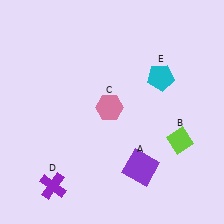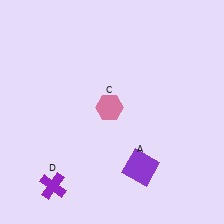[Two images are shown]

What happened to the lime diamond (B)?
The lime diamond (B) was removed in Image 2. It was in the bottom-right area of Image 1.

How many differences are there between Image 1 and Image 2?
There are 2 differences between the two images.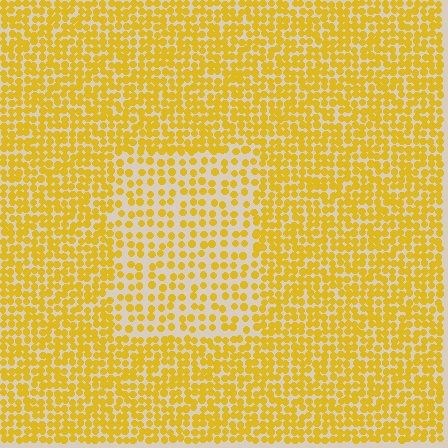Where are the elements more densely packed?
The elements are more densely packed outside the rectangle boundary.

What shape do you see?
I see a rectangle.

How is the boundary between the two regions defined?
The boundary is defined by a change in element density (approximately 1.9x ratio). All elements are the same color, size, and shape.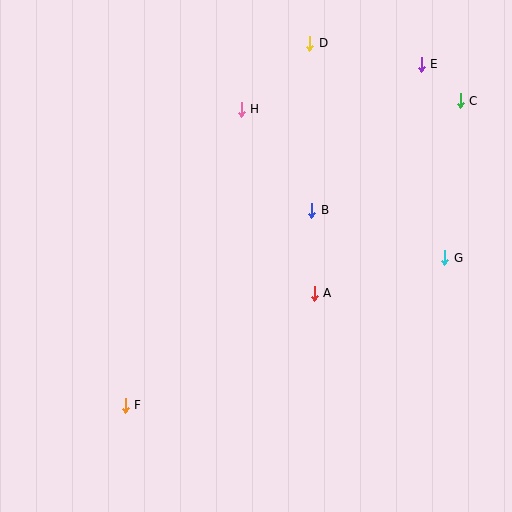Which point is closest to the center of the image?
Point A at (314, 293) is closest to the center.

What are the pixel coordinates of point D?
Point D is at (310, 43).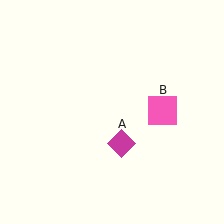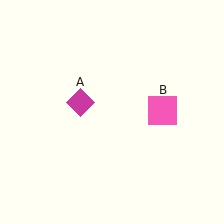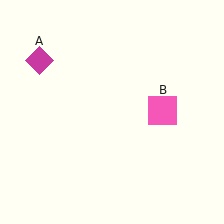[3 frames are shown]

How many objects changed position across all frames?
1 object changed position: magenta diamond (object A).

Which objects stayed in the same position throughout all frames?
Pink square (object B) remained stationary.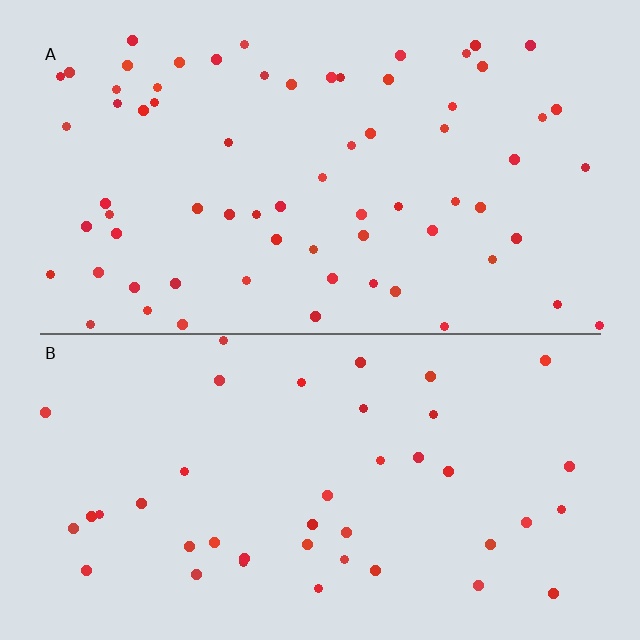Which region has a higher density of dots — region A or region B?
A (the top).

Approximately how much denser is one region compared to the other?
Approximately 1.7× — region A over region B.